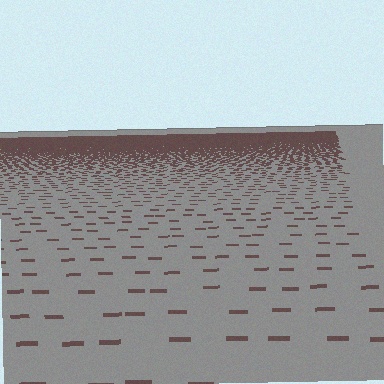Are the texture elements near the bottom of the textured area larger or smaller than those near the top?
Larger. Near the bottom, elements are closer to the viewer and appear at a bigger on-screen size.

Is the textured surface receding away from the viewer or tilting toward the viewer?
The surface is receding away from the viewer. Texture elements get smaller and denser toward the top.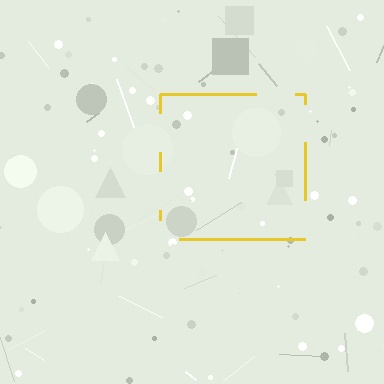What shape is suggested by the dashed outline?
The dashed outline suggests a square.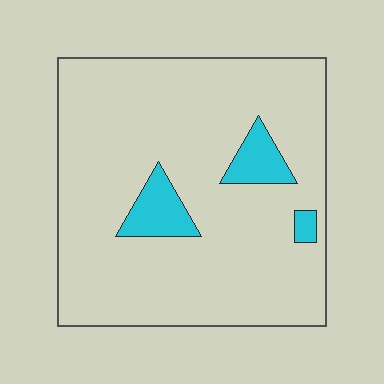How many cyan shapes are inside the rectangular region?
3.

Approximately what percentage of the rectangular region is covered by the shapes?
Approximately 10%.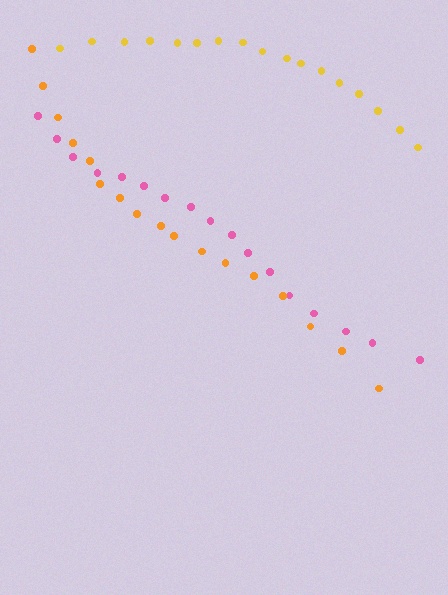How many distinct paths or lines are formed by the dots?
There are 3 distinct paths.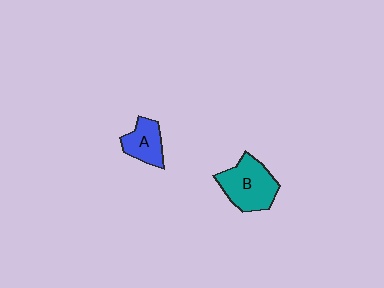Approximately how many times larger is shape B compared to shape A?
Approximately 1.6 times.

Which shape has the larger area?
Shape B (teal).